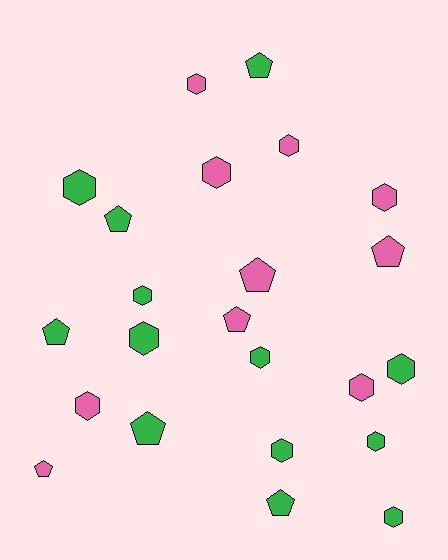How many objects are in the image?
There are 23 objects.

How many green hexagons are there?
There are 8 green hexagons.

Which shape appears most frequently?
Hexagon, with 14 objects.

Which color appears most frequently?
Green, with 13 objects.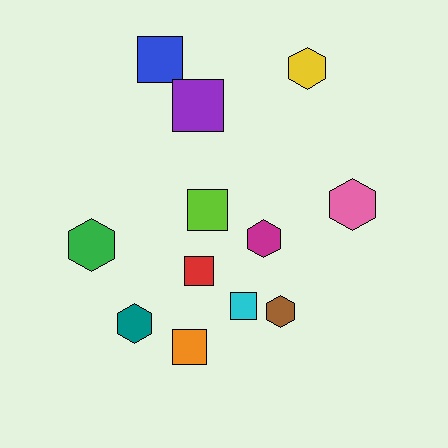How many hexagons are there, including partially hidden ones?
There are 6 hexagons.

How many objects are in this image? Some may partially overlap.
There are 12 objects.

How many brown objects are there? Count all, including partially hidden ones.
There is 1 brown object.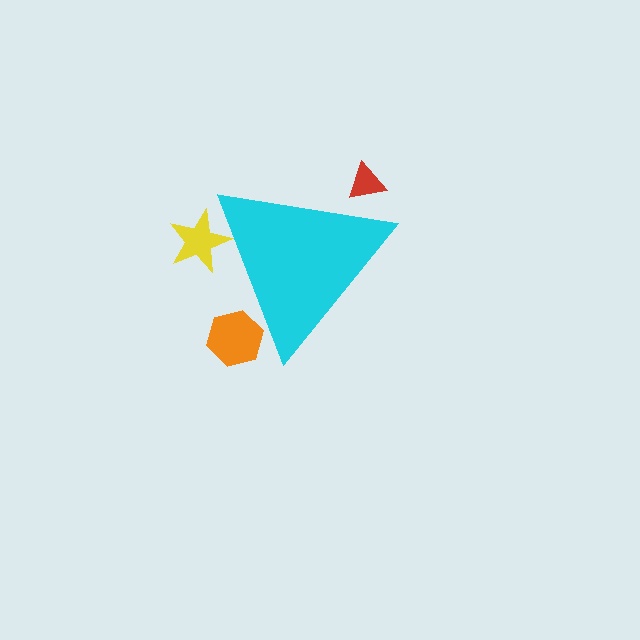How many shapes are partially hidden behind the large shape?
3 shapes are partially hidden.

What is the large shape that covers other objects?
A cyan triangle.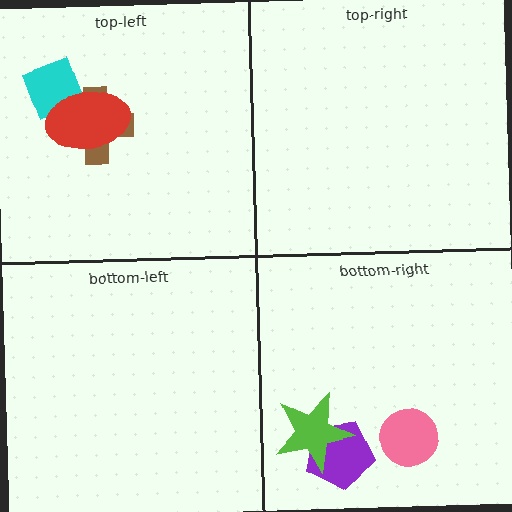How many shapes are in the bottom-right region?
3.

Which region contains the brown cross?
The top-left region.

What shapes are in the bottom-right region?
The pink circle, the purple pentagon, the lime star.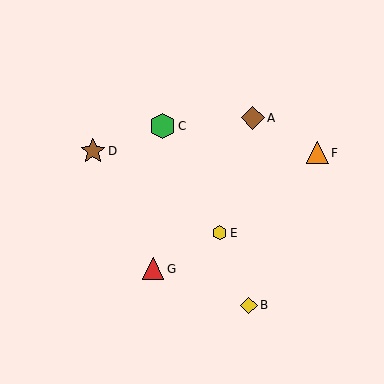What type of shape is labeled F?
Shape F is an orange triangle.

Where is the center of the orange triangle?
The center of the orange triangle is at (318, 153).